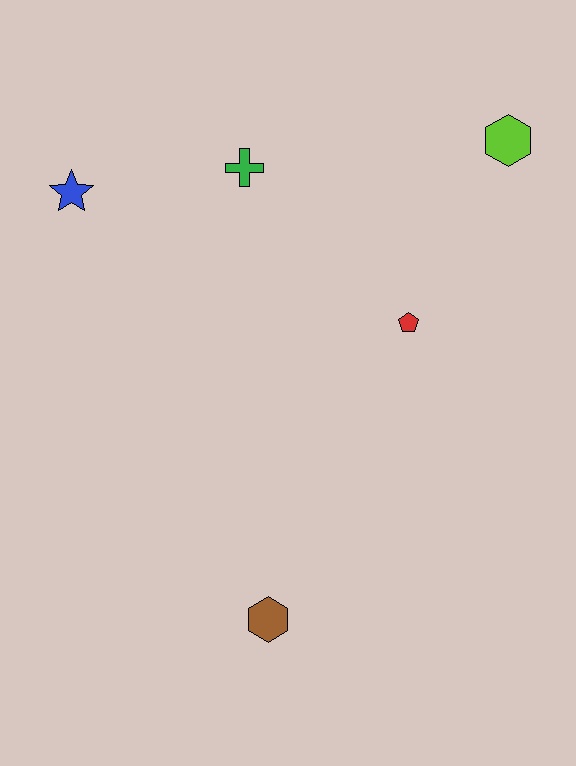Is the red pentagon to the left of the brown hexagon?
No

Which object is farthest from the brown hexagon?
The lime hexagon is farthest from the brown hexagon.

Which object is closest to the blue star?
The green cross is closest to the blue star.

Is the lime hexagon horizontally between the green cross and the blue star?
No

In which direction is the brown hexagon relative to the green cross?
The brown hexagon is below the green cross.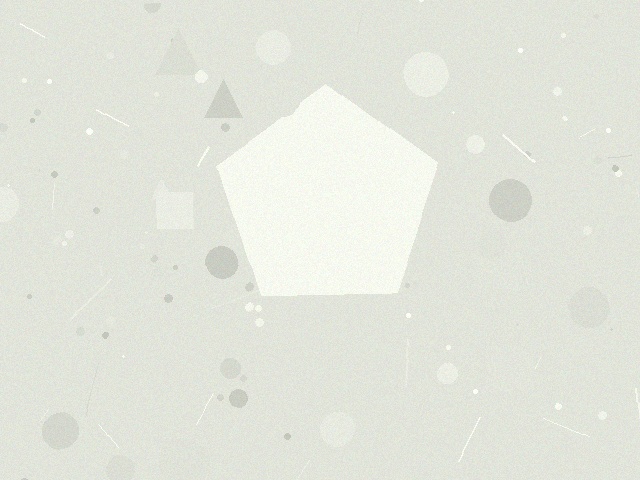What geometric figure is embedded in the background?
A pentagon is embedded in the background.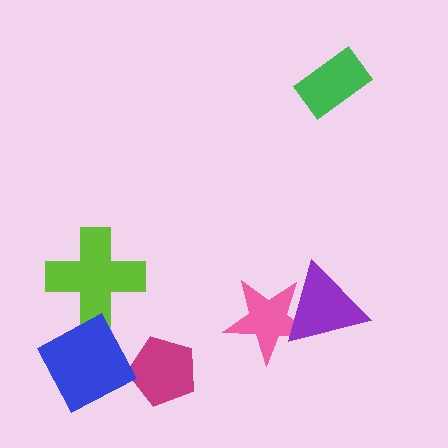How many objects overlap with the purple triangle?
1 object overlaps with the purple triangle.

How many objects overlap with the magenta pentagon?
0 objects overlap with the magenta pentagon.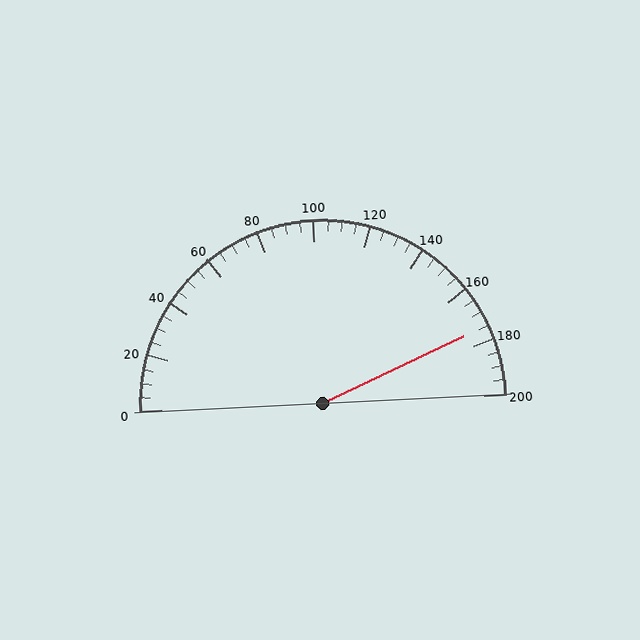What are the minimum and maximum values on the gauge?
The gauge ranges from 0 to 200.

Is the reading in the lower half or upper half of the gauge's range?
The reading is in the upper half of the range (0 to 200).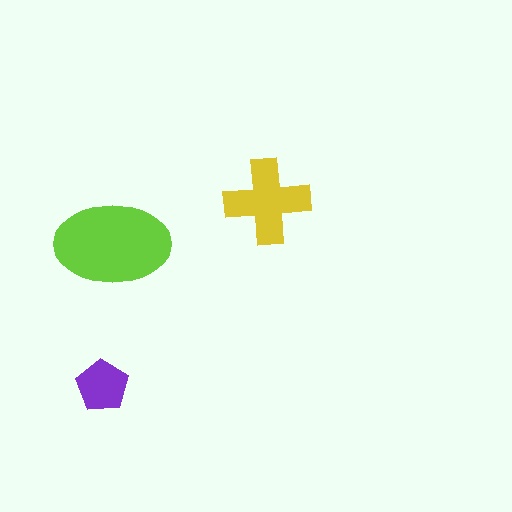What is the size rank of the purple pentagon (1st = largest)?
3rd.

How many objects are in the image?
There are 3 objects in the image.